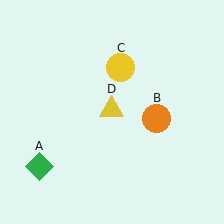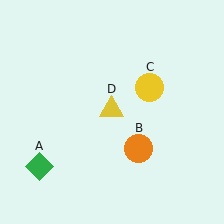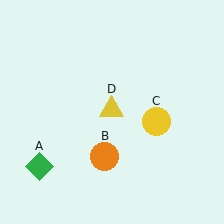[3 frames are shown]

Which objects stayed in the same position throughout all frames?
Green diamond (object A) and yellow triangle (object D) remained stationary.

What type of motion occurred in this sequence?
The orange circle (object B), yellow circle (object C) rotated clockwise around the center of the scene.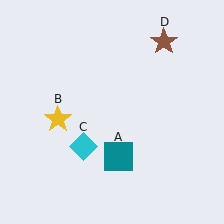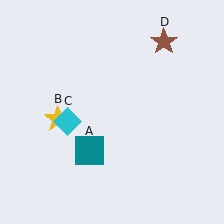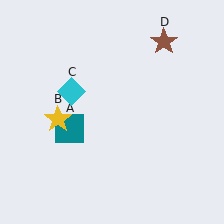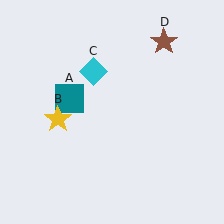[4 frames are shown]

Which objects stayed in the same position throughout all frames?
Yellow star (object B) and brown star (object D) remained stationary.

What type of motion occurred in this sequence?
The teal square (object A), cyan diamond (object C) rotated clockwise around the center of the scene.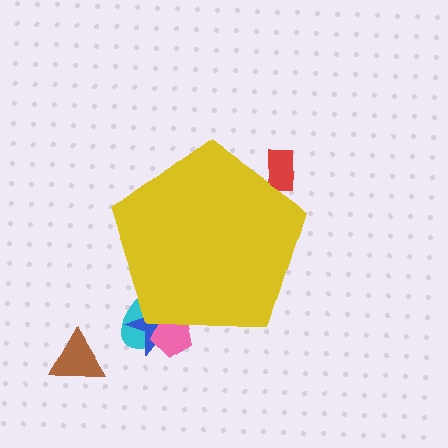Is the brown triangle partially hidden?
No, the brown triangle is fully visible.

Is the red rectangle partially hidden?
Yes, the red rectangle is partially hidden behind the yellow pentagon.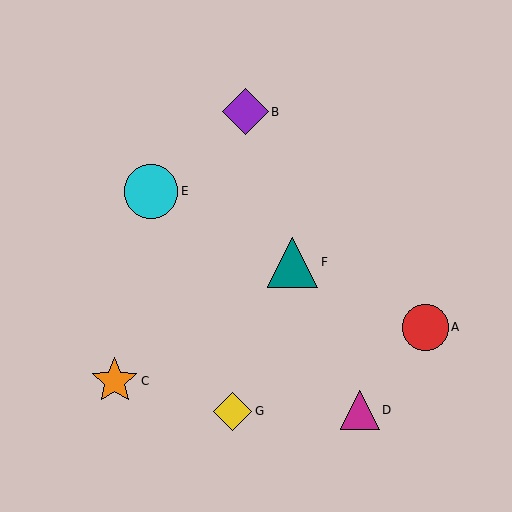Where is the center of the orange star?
The center of the orange star is at (115, 381).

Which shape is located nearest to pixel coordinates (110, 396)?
The orange star (labeled C) at (115, 381) is nearest to that location.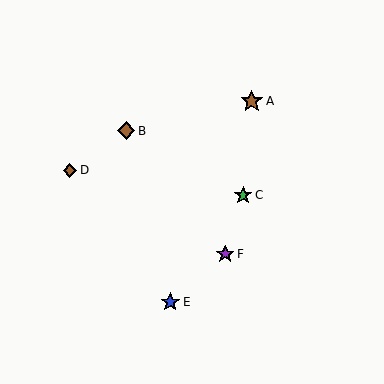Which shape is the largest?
The brown star (labeled A) is the largest.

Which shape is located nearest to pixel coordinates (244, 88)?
The brown star (labeled A) at (252, 101) is nearest to that location.